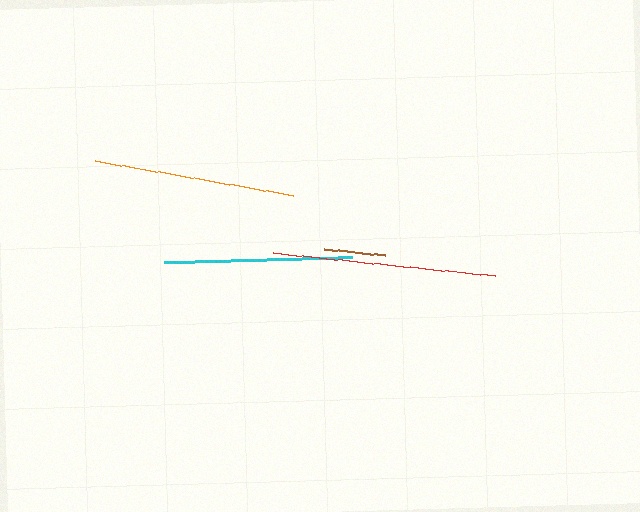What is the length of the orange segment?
The orange segment is approximately 201 pixels long.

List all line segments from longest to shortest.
From longest to shortest: red, orange, cyan, brown.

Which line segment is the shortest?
The brown line is the shortest at approximately 62 pixels.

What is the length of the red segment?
The red segment is approximately 223 pixels long.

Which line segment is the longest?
The red line is the longest at approximately 223 pixels.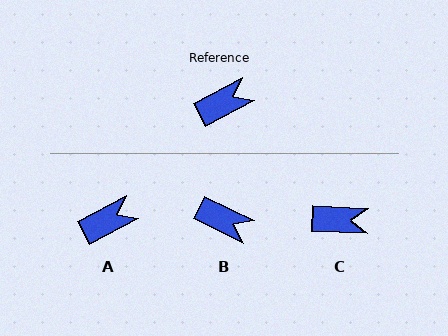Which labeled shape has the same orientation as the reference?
A.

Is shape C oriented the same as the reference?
No, it is off by about 31 degrees.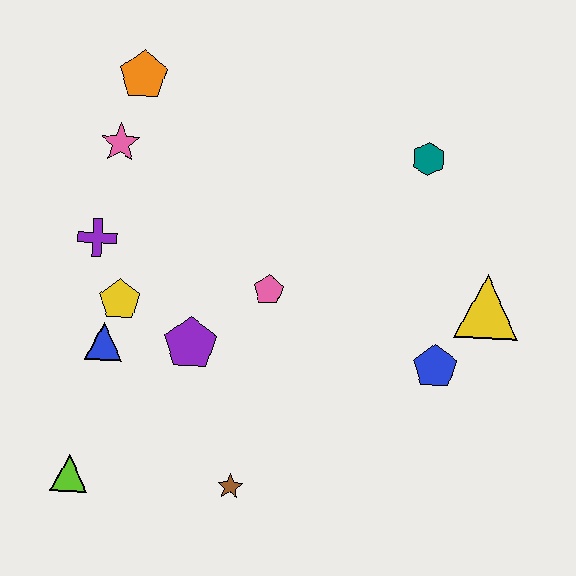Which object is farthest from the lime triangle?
The teal hexagon is farthest from the lime triangle.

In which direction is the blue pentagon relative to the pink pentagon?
The blue pentagon is to the right of the pink pentagon.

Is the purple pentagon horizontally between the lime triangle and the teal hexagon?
Yes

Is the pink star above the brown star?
Yes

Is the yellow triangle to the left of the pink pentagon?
No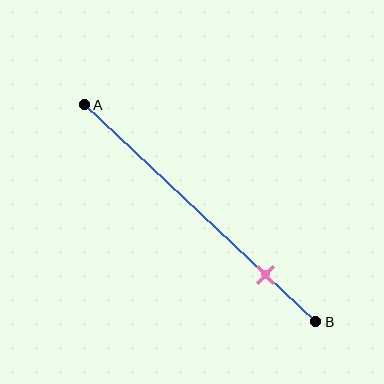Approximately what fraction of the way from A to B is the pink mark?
The pink mark is approximately 80% of the way from A to B.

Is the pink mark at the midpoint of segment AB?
No, the mark is at about 80% from A, not at the 50% midpoint.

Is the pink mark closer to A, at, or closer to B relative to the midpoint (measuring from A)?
The pink mark is closer to point B than the midpoint of segment AB.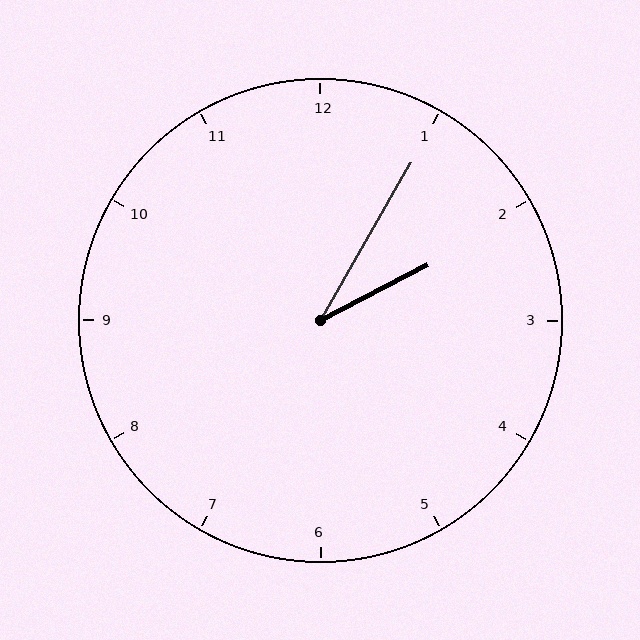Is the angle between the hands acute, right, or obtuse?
It is acute.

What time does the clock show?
2:05.